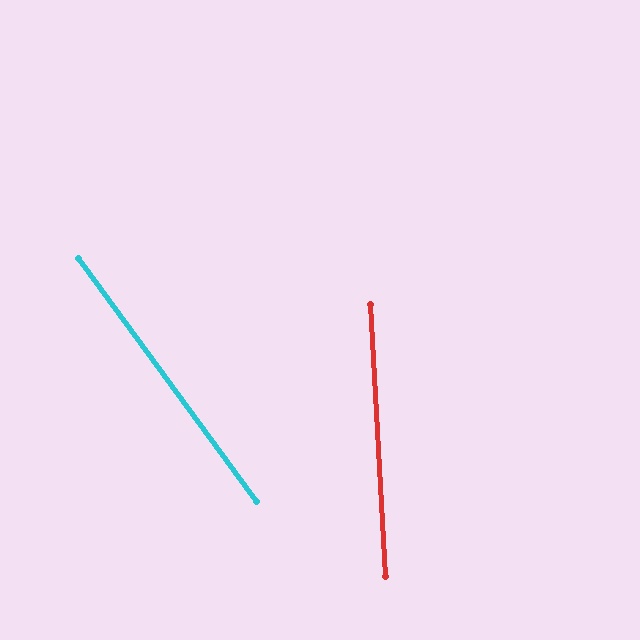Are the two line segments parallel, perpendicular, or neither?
Neither parallel nor perpendicular — they differ by about 33°.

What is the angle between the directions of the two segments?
Approximately 33 degrees.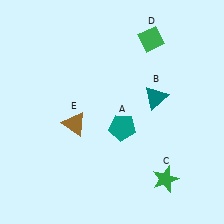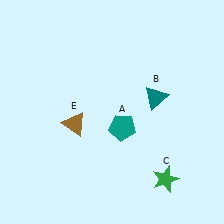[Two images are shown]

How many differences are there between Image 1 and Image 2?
There is 1 difference between the two images.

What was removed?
The green diamond (D) was removed in Image 2.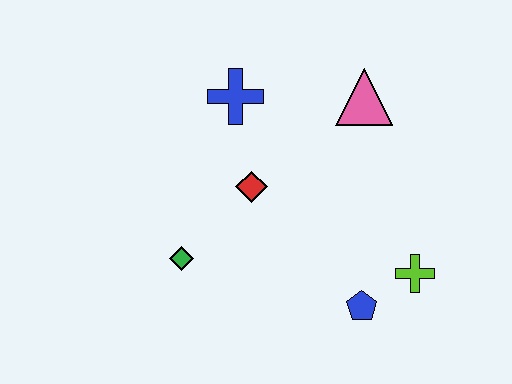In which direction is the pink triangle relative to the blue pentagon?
The pink triangle is above the blue pentagon.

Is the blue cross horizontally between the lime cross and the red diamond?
No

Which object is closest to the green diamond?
The red diamond is closest to the green diamond.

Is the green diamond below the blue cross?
Yes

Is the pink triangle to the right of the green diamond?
Yes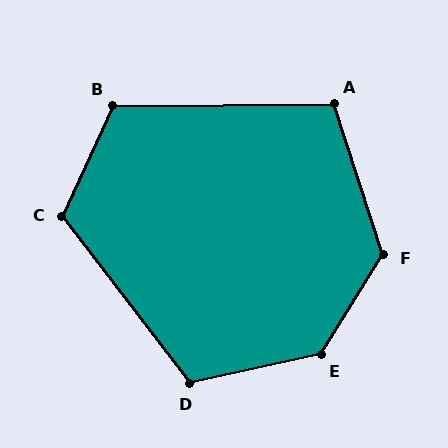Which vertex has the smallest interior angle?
A, at approximately 108 degrees.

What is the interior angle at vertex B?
Approximately 115 degrees (obtuse).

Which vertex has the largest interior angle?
E, at approximately 134 degrees.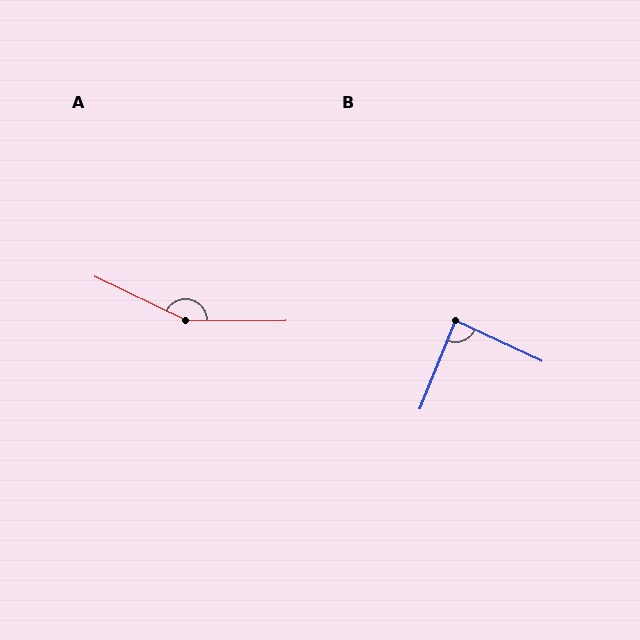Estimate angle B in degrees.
Approximately 87 degrees.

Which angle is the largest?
A, at approximately 154 degrees.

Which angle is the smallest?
B, at approximately 87 degrees.